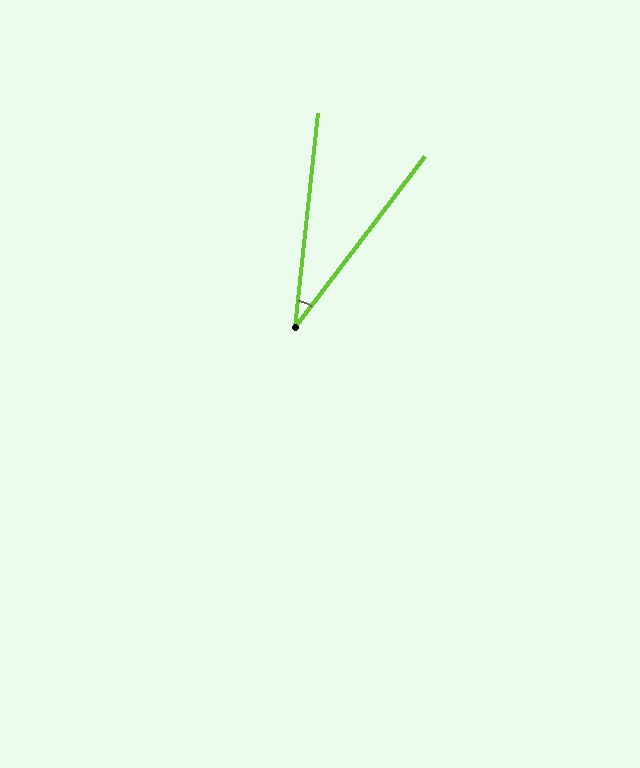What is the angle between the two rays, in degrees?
Approximately 31 degrees.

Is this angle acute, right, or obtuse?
It is acute.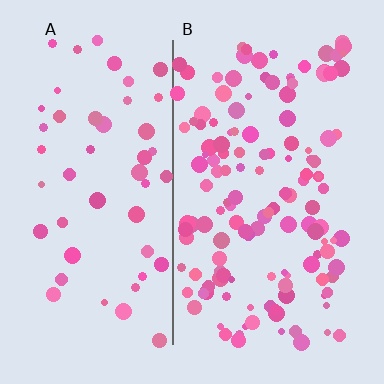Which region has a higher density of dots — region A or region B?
B (the right).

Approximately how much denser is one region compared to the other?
Approximately 2.7× — region B over region A.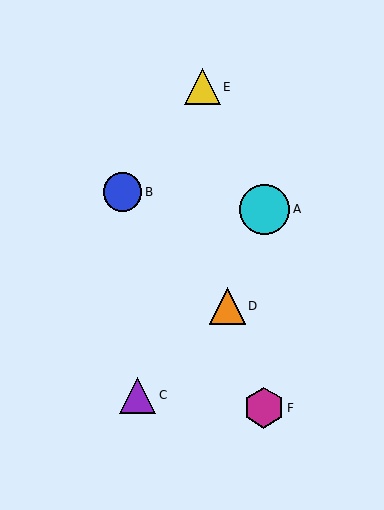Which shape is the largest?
The cyan circle (labeled A) is the largest.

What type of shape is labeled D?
Shape D is an orange triangle.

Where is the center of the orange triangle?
The center of the orange triangle is at (227, 306).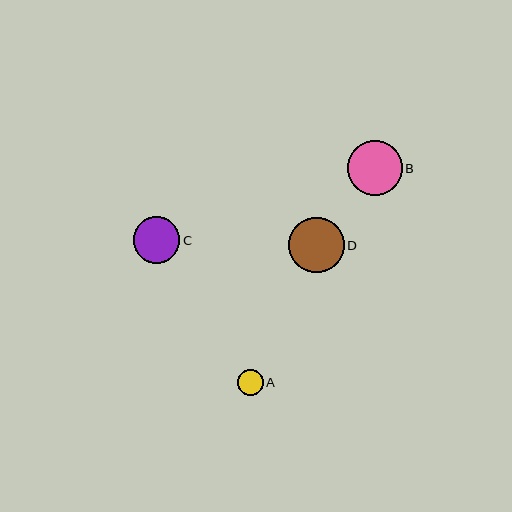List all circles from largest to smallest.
From largest to smallest: D, B, C, A.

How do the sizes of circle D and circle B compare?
Circle D and circle B are approximately the same size.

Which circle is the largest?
Circle D is the largest with a size of approximately 56 pixels.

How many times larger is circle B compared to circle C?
Circle B is approximately 1.2 times the size of circle C.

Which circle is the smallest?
Circle A is the smallest with a size of approximately 26 pixels.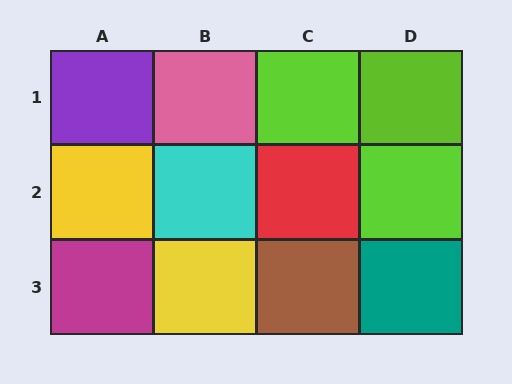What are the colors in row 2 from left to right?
Yellow, cyan, red, lime.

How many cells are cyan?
1 cell is cyan.